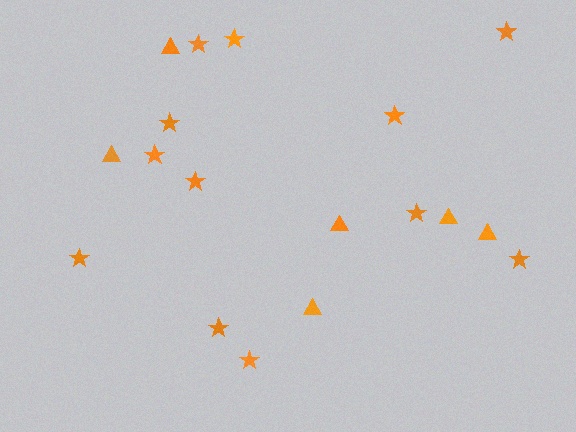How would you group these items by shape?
There are 2 groups: one group of triangles (6) and one group of stars (12).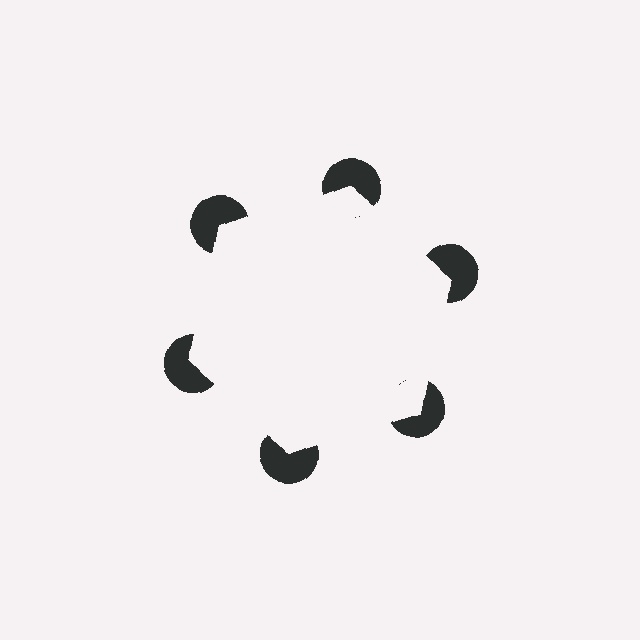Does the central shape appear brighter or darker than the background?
It typically appears slightly brighter than the background, even though no actual brightness change is drawn.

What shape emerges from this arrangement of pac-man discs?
An illusory hexagon — its edges are inferred from the aligned wedge cuts in the pac-man discs, not physically drawn.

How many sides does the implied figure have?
6 sides.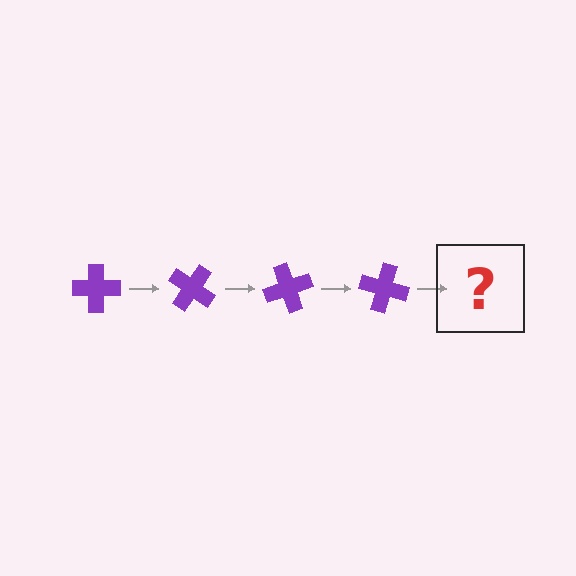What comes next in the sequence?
The next element should be a purple cross rotated 140 degrees.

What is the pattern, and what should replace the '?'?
The pattern is that the cross rotates 35 degrees each step. The '?' should be a purple cross rotated 140 degrees.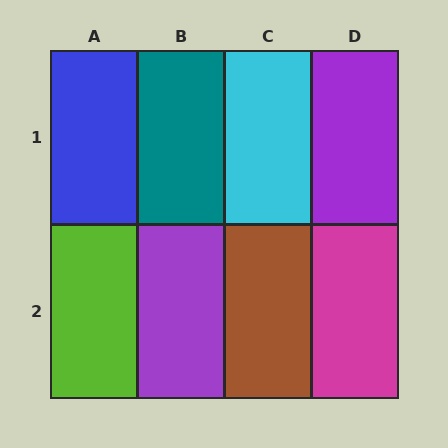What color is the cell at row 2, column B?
Purple.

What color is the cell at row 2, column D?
Magenta.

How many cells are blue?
1 cell is blue.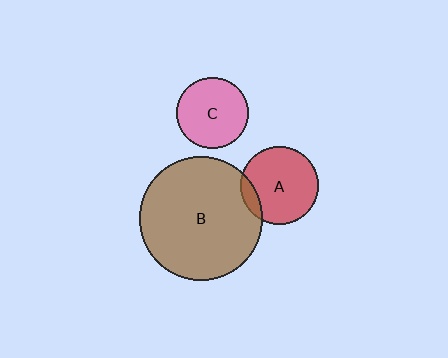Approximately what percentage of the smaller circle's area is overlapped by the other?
Approximately 10%.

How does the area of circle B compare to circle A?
Approximately 2.5 times.